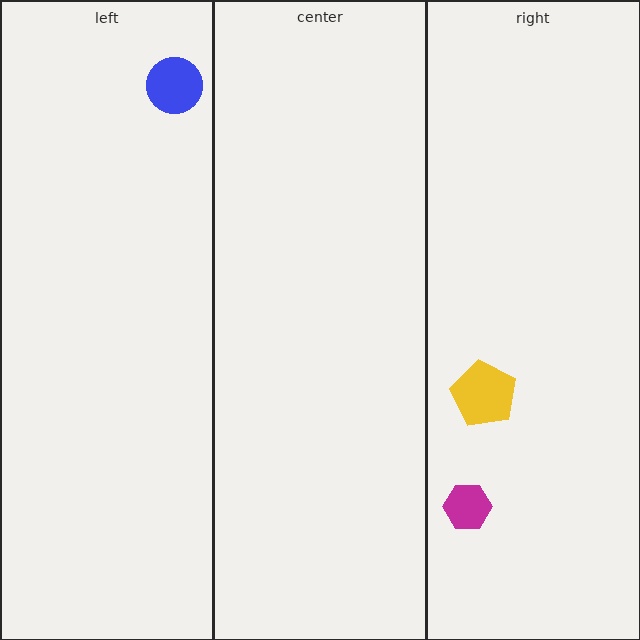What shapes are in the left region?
The blue circle.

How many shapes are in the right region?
2.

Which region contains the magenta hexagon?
The right region.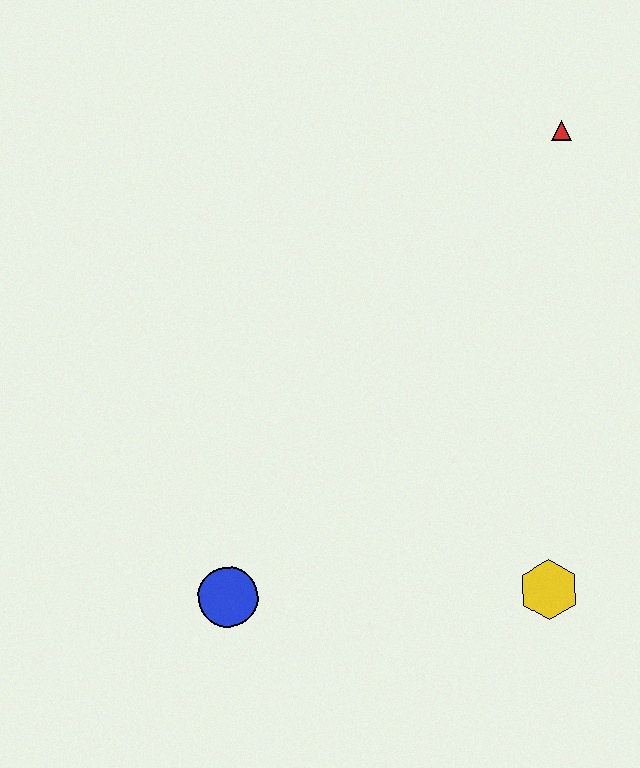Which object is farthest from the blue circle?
The red triangle is farthest from the blue circle.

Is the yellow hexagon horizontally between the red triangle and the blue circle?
Yes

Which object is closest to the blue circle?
The yellow hexagon is closest to the blue circle.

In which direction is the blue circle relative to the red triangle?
The blue circle is below the red triangle.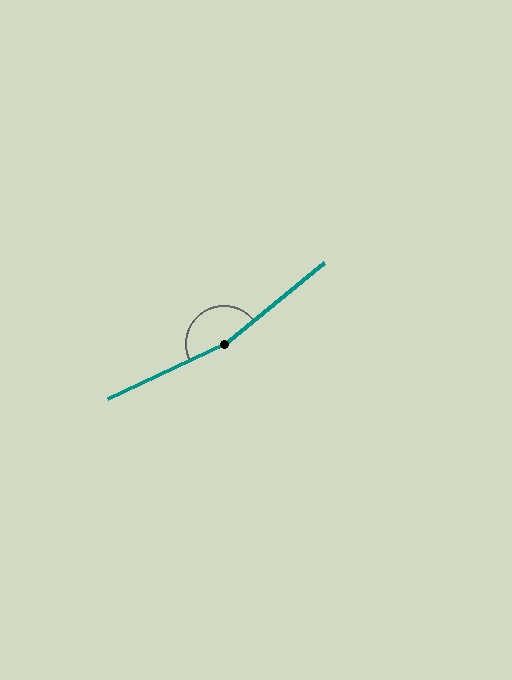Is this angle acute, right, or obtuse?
It is obtuse.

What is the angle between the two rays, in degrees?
Approximately 166 degrees.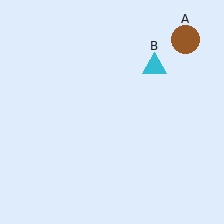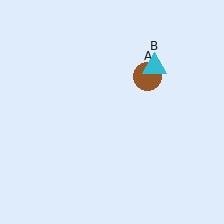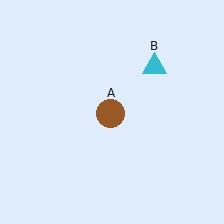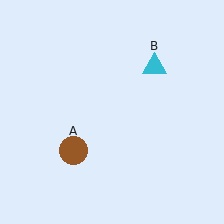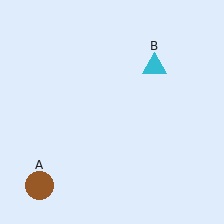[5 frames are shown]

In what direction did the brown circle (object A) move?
The brown circle (object A) moved down and to the left.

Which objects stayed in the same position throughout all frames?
Cyan triangle (object B) remained stationary.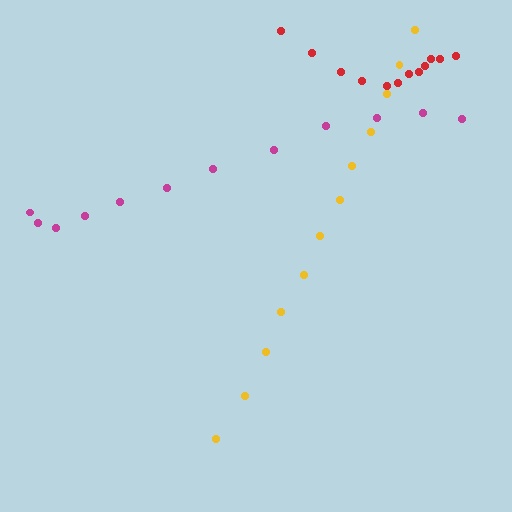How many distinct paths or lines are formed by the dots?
There are 3 distinct paths.